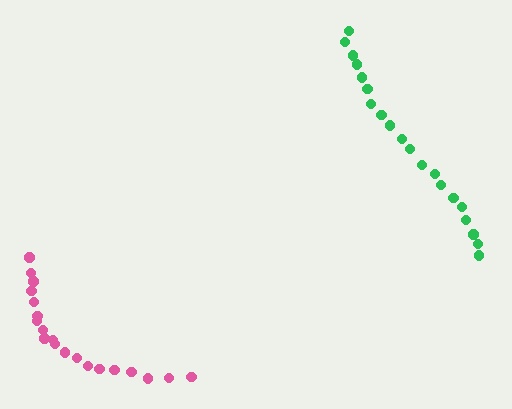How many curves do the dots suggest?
There are 2 distinct paths.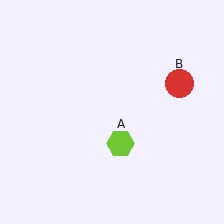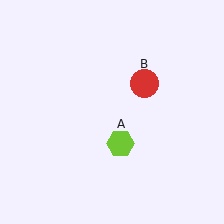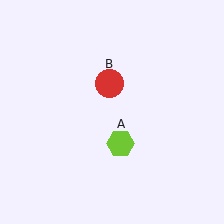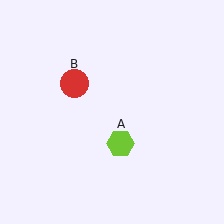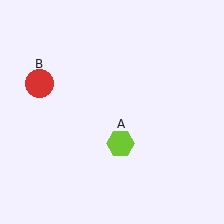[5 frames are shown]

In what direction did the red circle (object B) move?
The red circle (object B) moved left.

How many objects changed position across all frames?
1 object changed position: red circle (object B).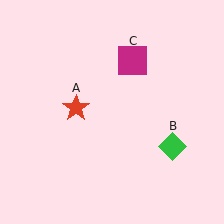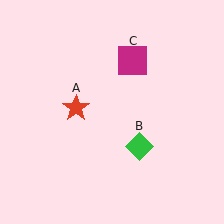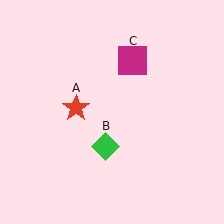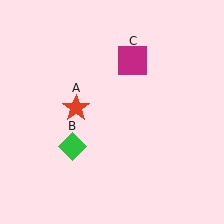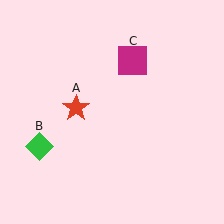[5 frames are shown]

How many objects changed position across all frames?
1 object changed position: green diamond (object B).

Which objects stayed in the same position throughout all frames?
Red star (object A) and magenta square (object C) remained stationary.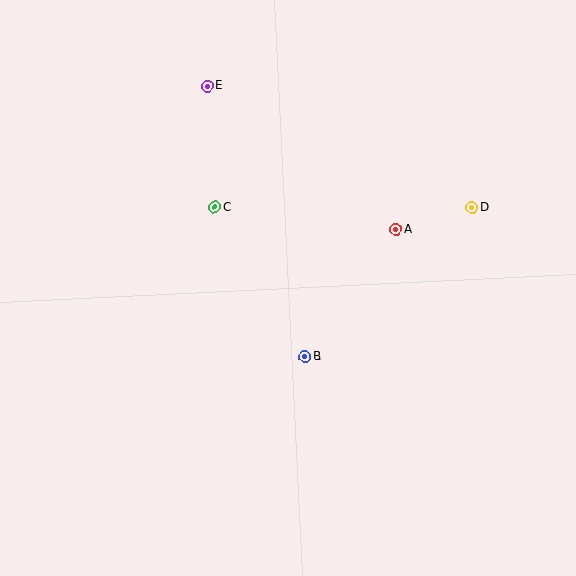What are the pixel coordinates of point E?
Point E is at (208, 86).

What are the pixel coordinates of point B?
Point B is at (305, 357).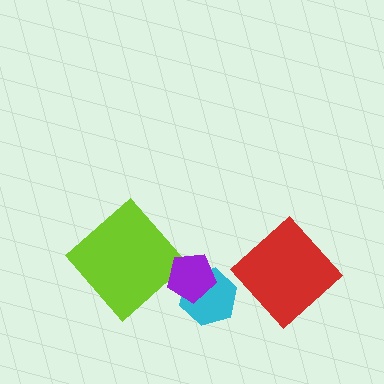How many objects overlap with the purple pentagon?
1 object overlaps with the purple pentagon.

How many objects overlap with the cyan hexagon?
1 object overlaps with the cyan hexagon.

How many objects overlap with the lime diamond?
0 objects overlap with the lime diamond.